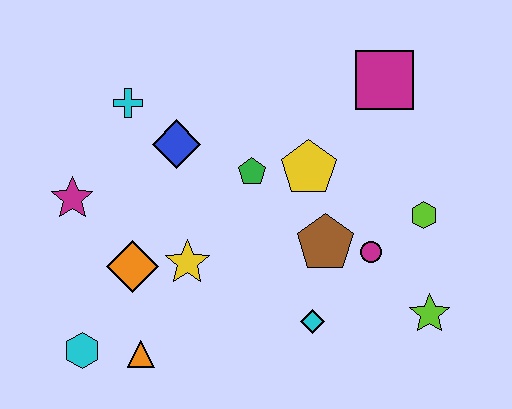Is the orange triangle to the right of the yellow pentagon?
No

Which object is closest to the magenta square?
The yellow pentagon is closest to the magenta square.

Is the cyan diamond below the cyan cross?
Yes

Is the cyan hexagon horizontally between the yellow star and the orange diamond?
No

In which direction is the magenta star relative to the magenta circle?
The magenta star is to the left of the magenta circle.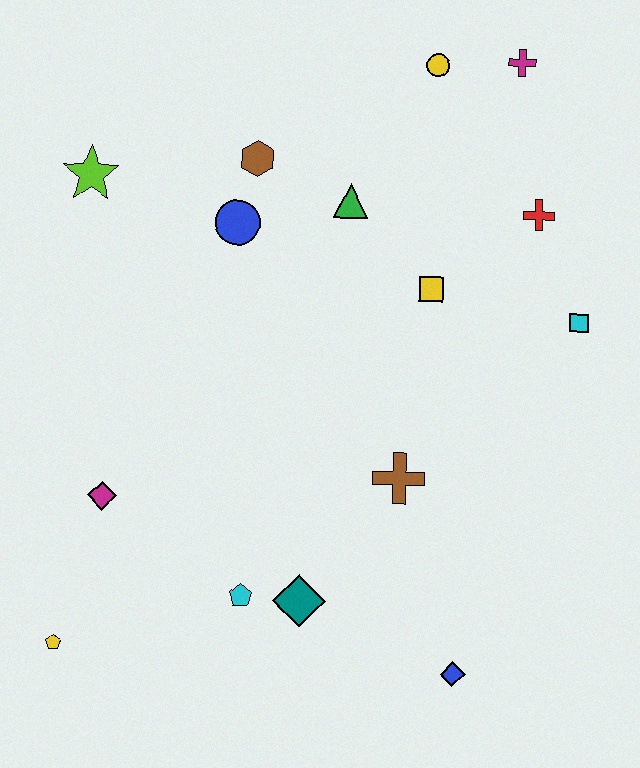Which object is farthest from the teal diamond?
The magenta cross is farthest from the teal diamond.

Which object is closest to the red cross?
The cyan square is closest to the red cross.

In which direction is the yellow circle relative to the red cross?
The yellow circle is above the red cross.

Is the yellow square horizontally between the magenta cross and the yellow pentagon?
Yes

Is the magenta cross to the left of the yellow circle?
No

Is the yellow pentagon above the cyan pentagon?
No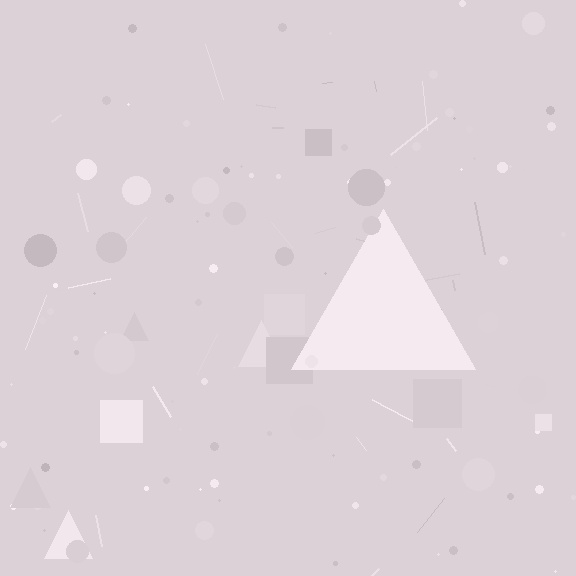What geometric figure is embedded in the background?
A triangle is embedded in the background.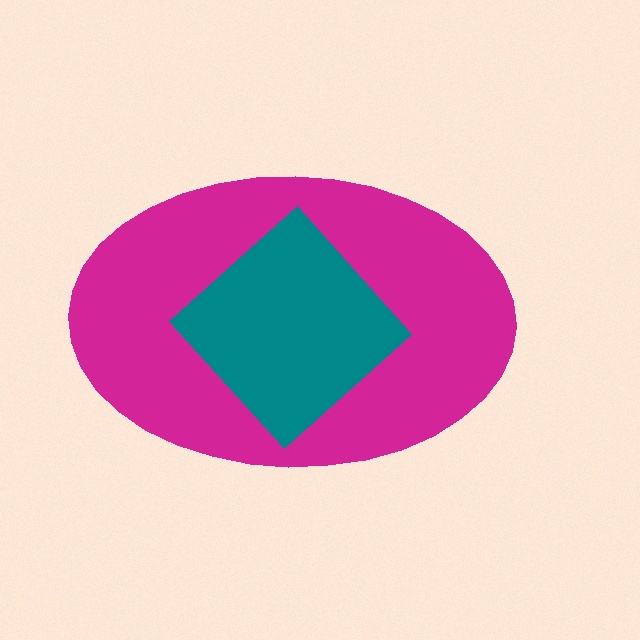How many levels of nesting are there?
2.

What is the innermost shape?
The teal diamond.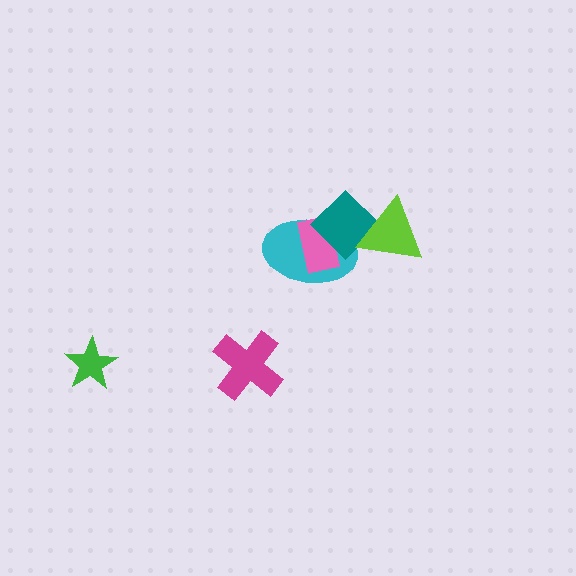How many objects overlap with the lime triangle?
1 object overlaps with the lime triangle.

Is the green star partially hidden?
No, no other shape covers it.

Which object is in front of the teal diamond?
The lime triangle is in front of the teal diamond.